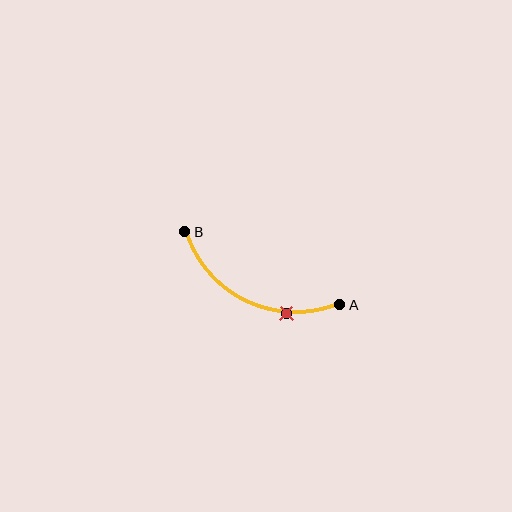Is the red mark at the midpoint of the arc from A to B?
No. The red mark lies on the arc but is closer to endpoint A. The arc midpoint would be at the point on the curve equidistant along the arc from both A and B.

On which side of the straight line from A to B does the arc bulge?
The arc bulges below the straight line connecting A and B.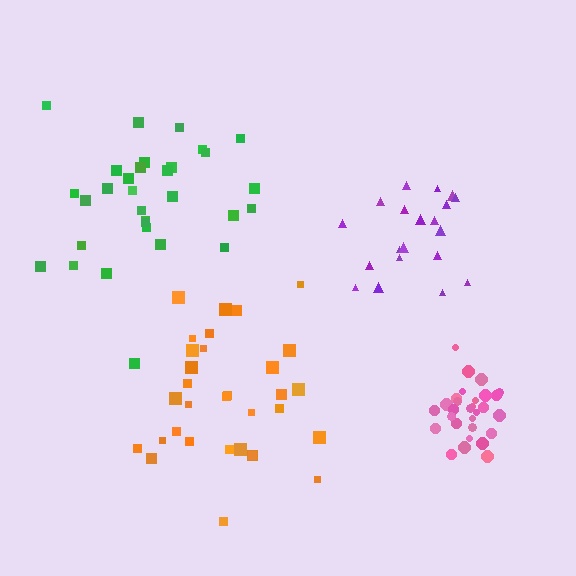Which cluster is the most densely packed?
Pink.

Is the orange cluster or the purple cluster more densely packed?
Purple.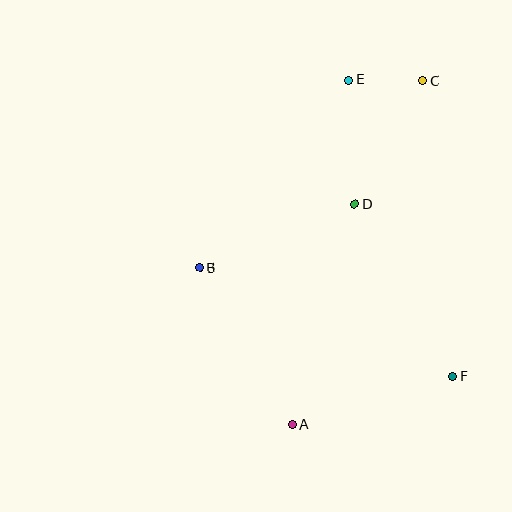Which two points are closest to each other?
Points C and E are closest to each other.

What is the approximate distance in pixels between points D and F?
The distance between D and F is approximately 198 pixels.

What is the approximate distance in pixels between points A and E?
The distance between A and E is approximately 349 pixels.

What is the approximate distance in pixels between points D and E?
The distance between D and E is approximately 125 pixels.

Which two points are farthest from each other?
Points A and C are farthest from each other.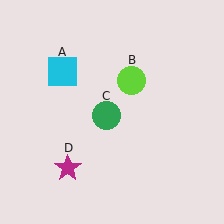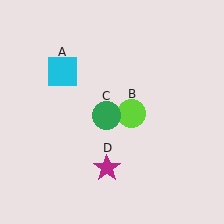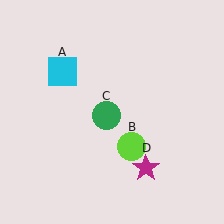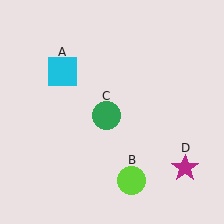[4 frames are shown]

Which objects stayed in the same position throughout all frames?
Cyan square (object A) and green circle (object C) remained stationary.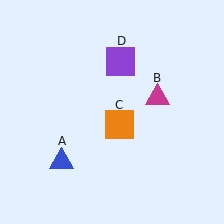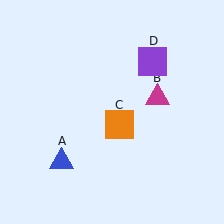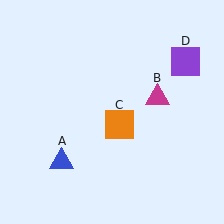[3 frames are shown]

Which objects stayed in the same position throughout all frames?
Blue triangle (object A) and magenta triangle (object B) and orange square (object C) remained stationary.